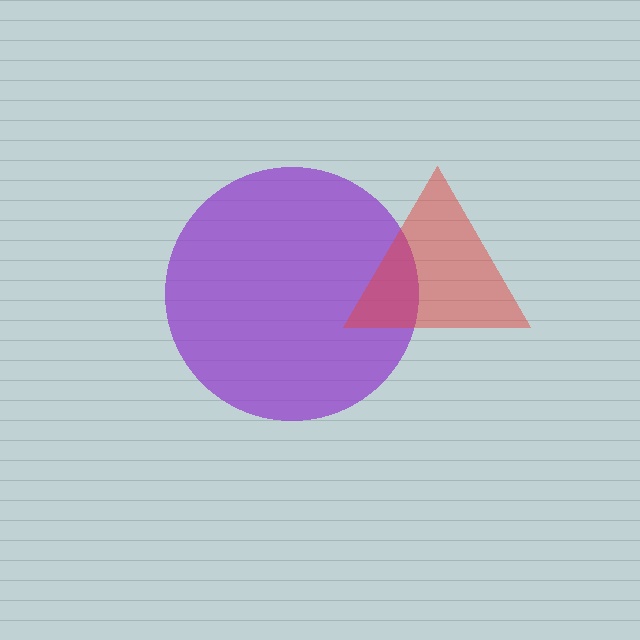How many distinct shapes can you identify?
There are 2 distinct shapes: a purple circle, a red triangle.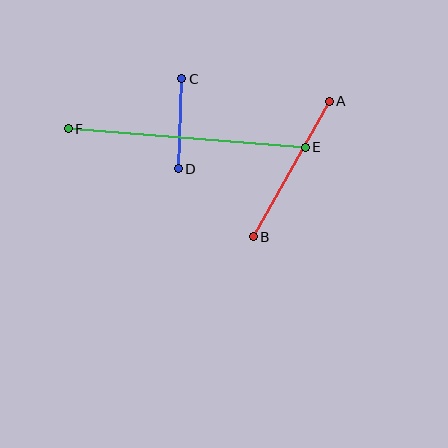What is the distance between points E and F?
The distance is approximately 238 pixels.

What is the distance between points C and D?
The distance is approximately 90 pixels.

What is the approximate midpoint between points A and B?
The midpoint is at approximately (291, 169) pixels.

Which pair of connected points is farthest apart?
Points E and F are farthest apart.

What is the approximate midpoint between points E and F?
The midpoint is at approximately (187, 138) pixels.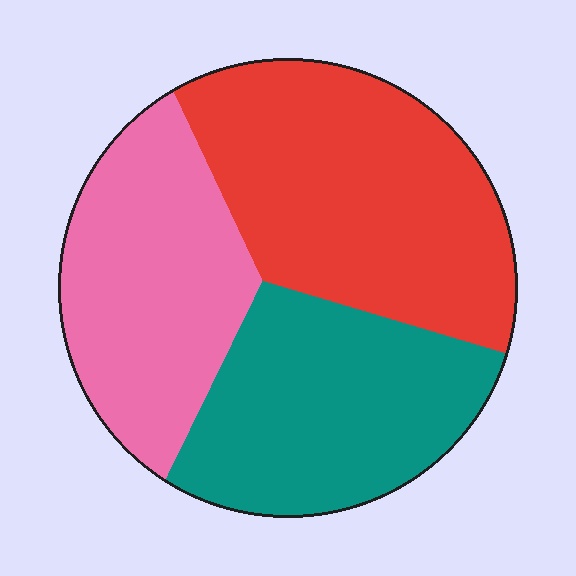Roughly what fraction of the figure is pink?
Pink takes up between a sixth and a third of the figure.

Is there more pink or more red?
Red.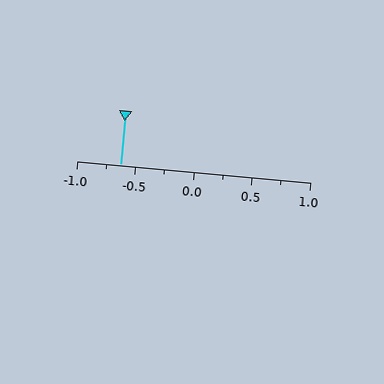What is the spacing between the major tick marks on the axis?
The major ticks are spaced 0.5 apart.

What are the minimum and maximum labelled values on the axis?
The axis runs from -1.0 to 1.0.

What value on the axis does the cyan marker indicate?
The marker indicates approximately -0.62.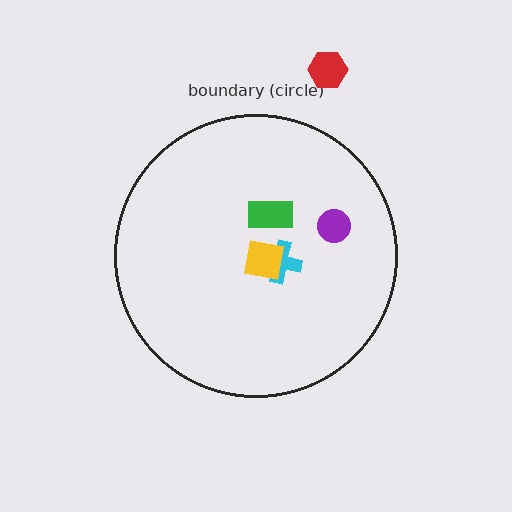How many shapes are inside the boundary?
4 inside, 1 outside.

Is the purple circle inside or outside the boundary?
Inside.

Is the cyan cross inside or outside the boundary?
Inside.